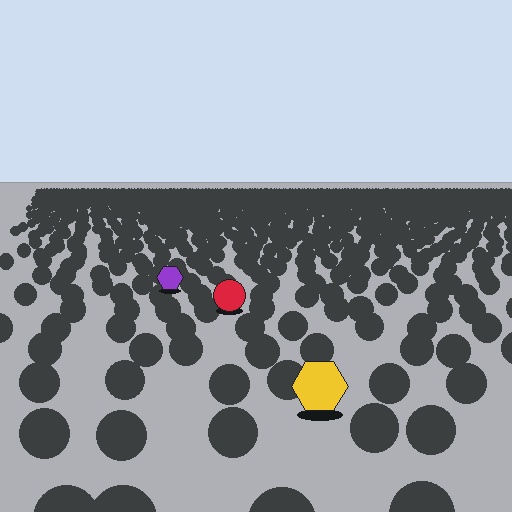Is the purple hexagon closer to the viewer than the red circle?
No. The red circle is closer — you can tell from the texture gradient: the ground texture is coarser near it.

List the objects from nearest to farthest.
From nearest to farthest: the yellow hexagon, the red circle, the purple hexagon.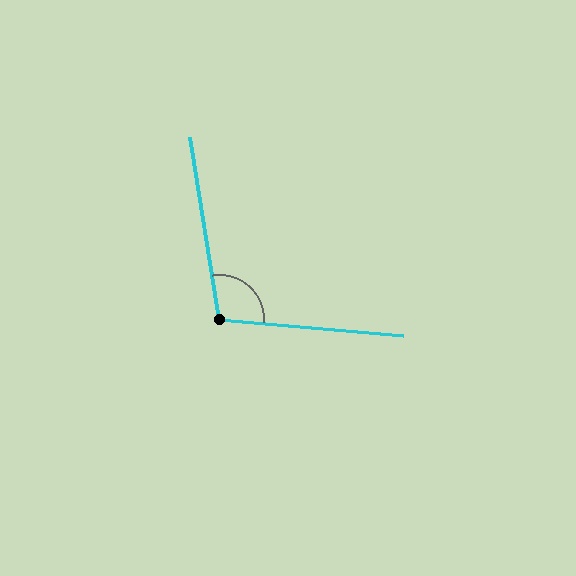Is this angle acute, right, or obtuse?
It is obtuse.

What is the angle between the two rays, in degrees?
Approximately 104 degrees.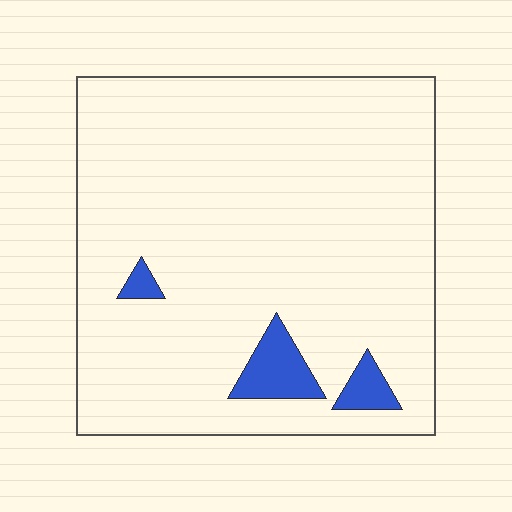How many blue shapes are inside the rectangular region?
3.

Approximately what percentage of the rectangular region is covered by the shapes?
Approximately 5%.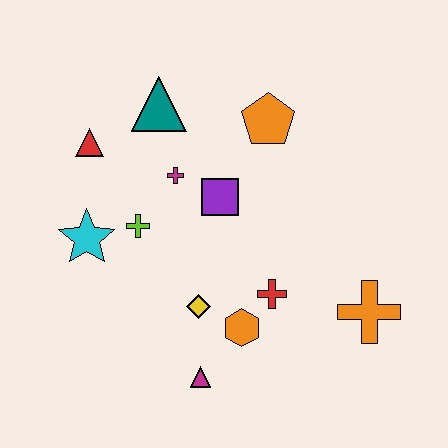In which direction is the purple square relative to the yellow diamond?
The purple square is above the yellow diamond.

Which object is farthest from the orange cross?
The red triangle is farthest from the orange cross.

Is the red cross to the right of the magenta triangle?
Yes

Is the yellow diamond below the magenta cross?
Yes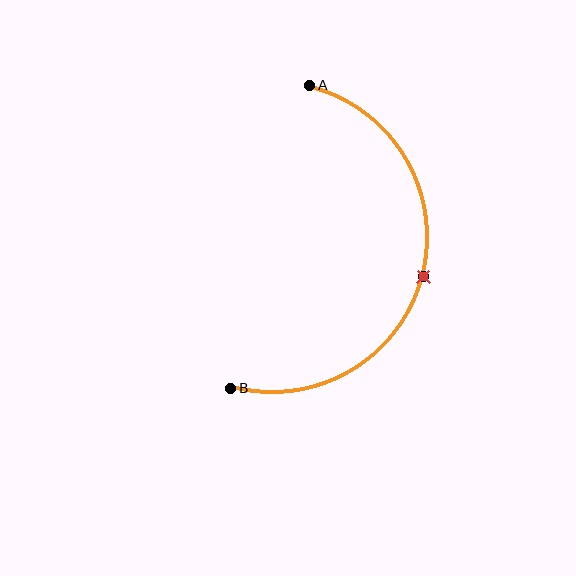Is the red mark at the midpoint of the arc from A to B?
Yes. The red mark lies on the arc at equal arc-length from both A and B — it is the arc midpoint.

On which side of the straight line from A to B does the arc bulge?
The arc bulges to the right of the straight line connecting A and B.